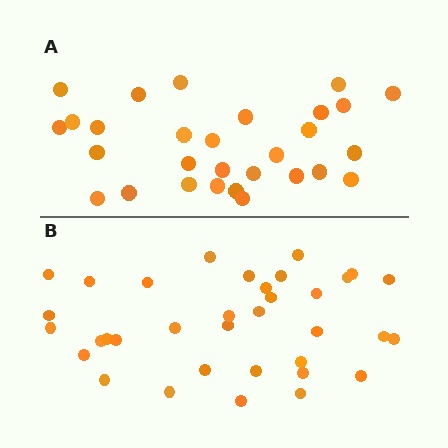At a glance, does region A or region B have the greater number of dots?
Region B (the bottom region) has more dots.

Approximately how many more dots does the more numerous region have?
Region B has about 6 more dots than region A.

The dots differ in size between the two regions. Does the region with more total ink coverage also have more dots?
No. Region A has more total ink coverage because its dots are larger, but region B actually contains more individual dots. Total area can be misleading — the number of items is what matters here.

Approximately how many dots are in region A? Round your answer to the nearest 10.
About 30 dots. (The exact count is 29, which rounds to 30.)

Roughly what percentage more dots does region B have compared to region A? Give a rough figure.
About 20% more.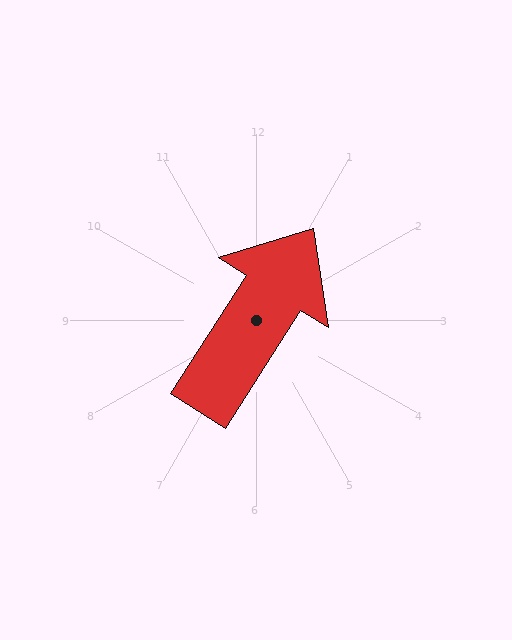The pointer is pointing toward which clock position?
Roughly 1 o'clock.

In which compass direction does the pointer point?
Northeast.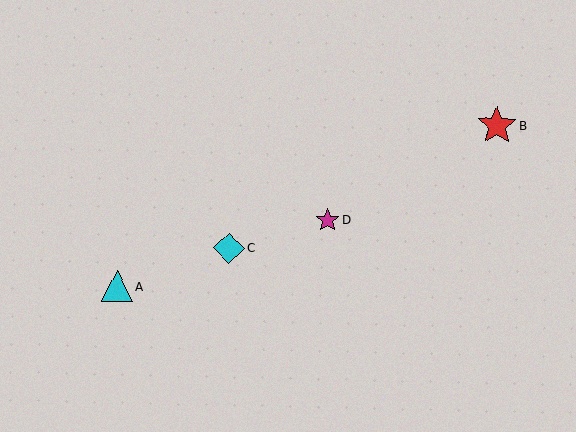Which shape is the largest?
The red star (labeled B) is the largest.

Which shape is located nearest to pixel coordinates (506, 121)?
The red star (labeled B) at (497, 126) is nearest to that location.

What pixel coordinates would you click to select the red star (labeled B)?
Click at (497, 126) to select the red star B.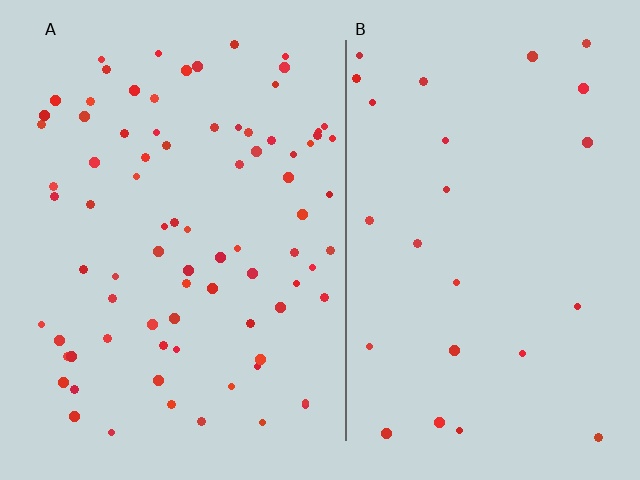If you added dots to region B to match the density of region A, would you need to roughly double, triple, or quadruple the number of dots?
Approximately triple.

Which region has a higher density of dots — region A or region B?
A (the left).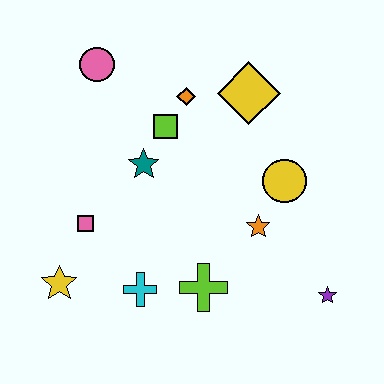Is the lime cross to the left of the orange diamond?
No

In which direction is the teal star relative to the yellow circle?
The teal star is to the left of the yellow circle.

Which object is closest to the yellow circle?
The orange star is closest to the yellow circle.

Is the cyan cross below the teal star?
Yes